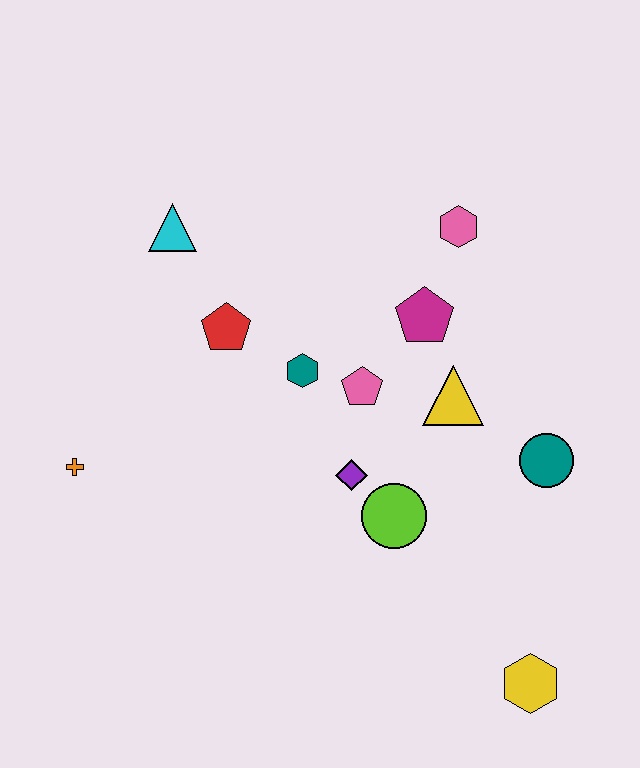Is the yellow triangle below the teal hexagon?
Yes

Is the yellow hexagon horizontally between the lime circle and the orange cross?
No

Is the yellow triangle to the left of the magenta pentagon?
No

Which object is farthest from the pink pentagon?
The yellow hexagon is farthest from the pink pentagon.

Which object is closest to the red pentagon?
The teal hexagon is closest to the red pentagon.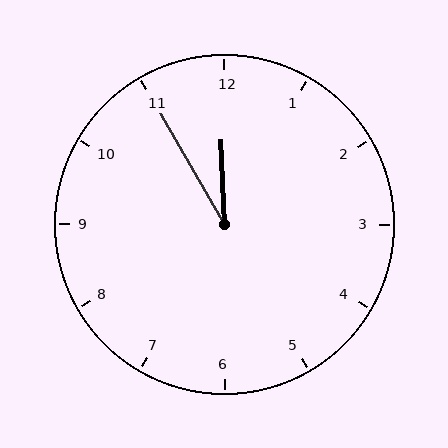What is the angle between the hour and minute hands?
Approximately 28 degrees.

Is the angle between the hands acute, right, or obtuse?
It is acute.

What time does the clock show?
11:55.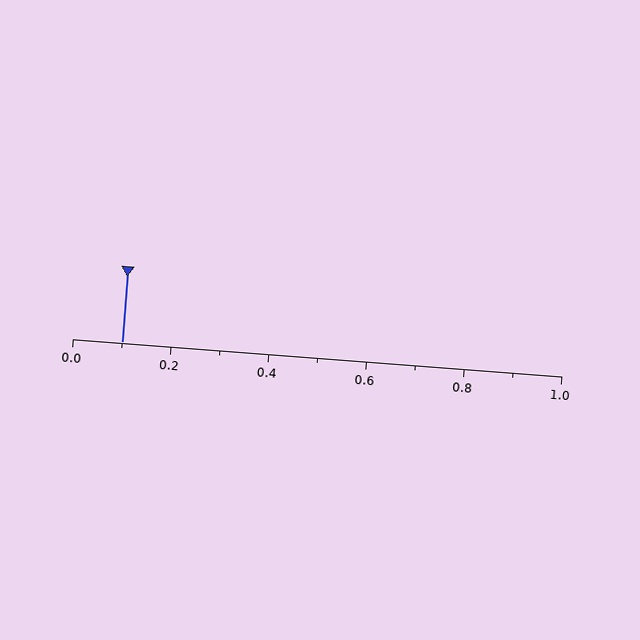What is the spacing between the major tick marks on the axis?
The major ticks are spaced 0.2 apart.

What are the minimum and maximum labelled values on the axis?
The axis runs from 0.0 to 1.0.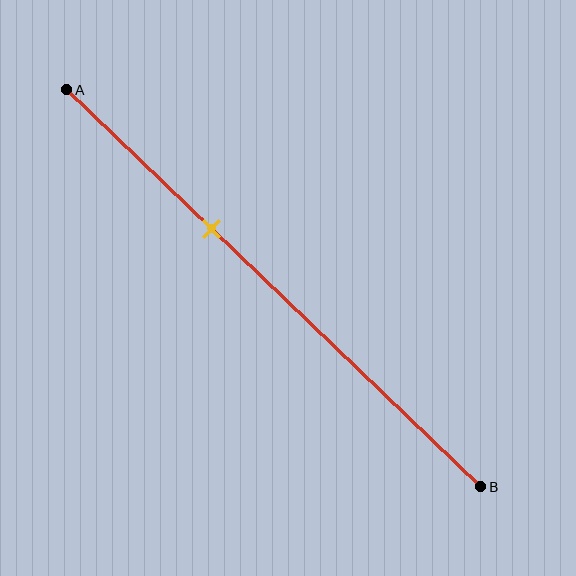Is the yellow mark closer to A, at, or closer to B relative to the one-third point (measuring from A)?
The yellow mark is approximately at the one-third point of segment AB.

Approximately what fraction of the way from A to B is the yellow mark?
The yellow mark is approximately 35% of the way from A to B.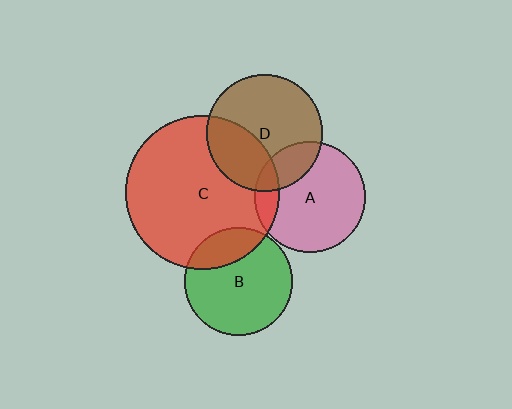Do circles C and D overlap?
Yes.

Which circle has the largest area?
Circle C (red).